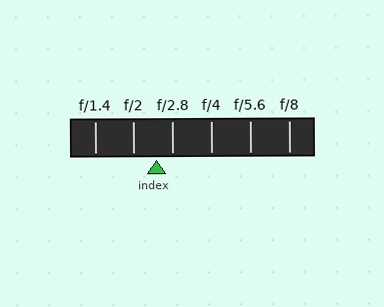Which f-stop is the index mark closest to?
The index mark is closest to f/2.8.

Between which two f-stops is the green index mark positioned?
The index mark is between f/2 and f/2.8.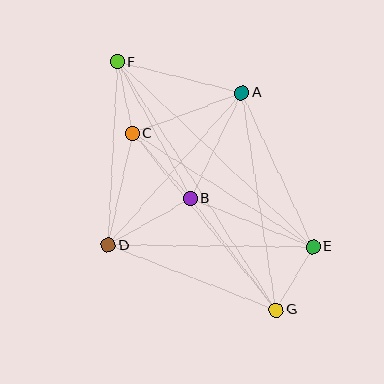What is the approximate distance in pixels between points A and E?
The distance between A and E is approximately 170 pixels.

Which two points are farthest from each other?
Points F and G are farthest from each other.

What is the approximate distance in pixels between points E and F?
The distance between E and F is approximately 269 pixels.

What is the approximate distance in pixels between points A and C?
The distance between A and C is approximately 117 pixels.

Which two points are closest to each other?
Points E and G are closest to each other.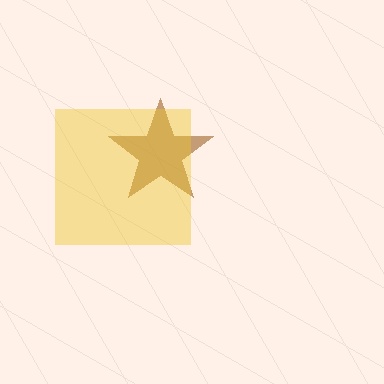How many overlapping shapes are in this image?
There are 2 overlapping shapes in the image.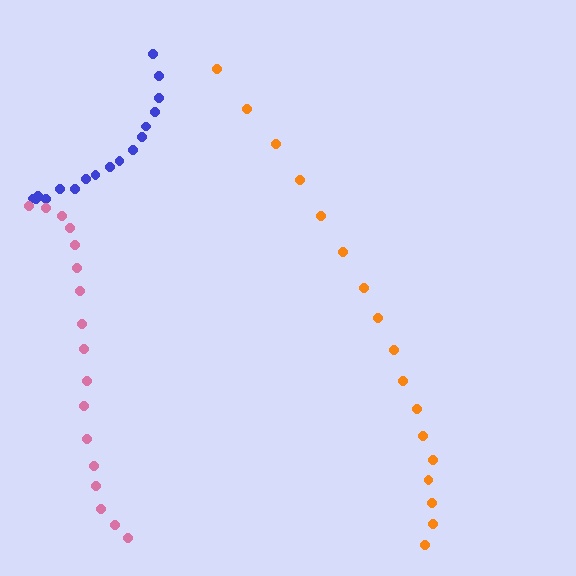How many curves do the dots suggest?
There are 3 distinct paths.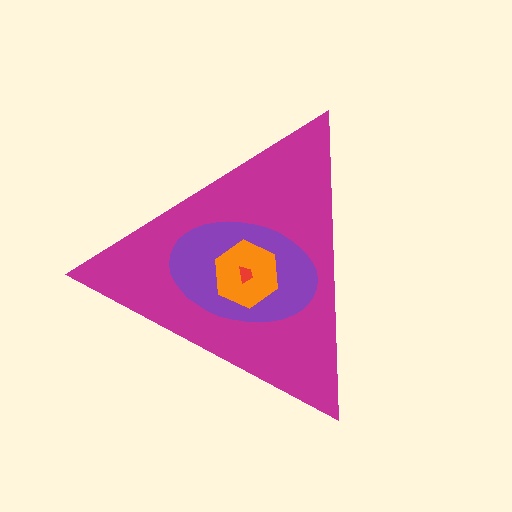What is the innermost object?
The red trapezoid.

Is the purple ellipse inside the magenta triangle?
Yes.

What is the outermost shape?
The magenta triangle.